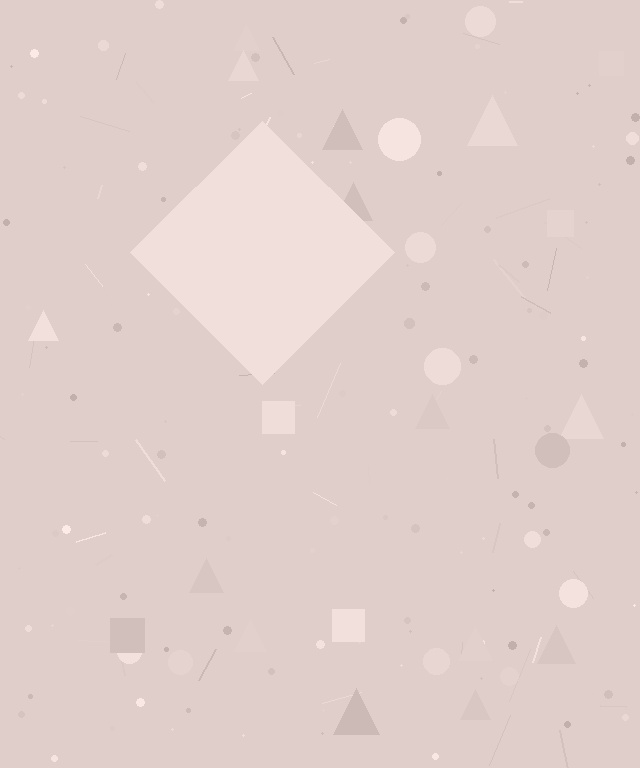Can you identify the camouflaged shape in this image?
The camouflaged shape is a diamond.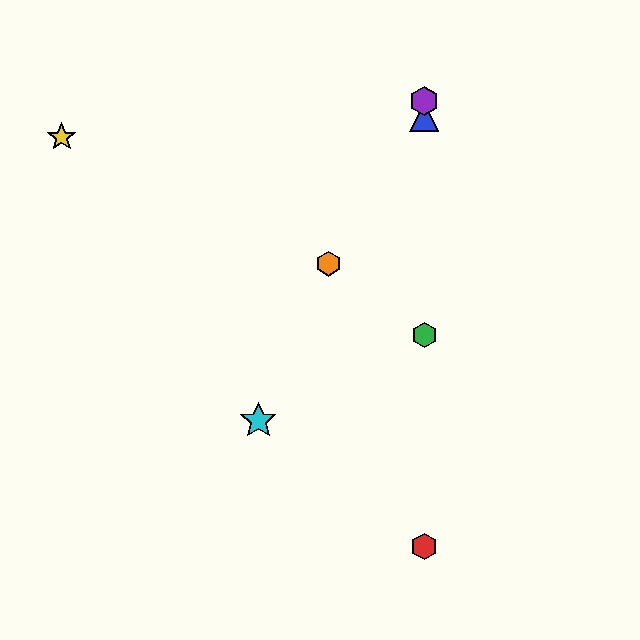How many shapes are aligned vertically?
4 shapes (the red hexagon, the blue triangle, the green hexagon, the purple hexagon) are aligned vertically.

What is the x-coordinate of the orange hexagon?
The orange hexagon is at x≈328.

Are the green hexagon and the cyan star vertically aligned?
No, the green hexagon is at x≈424 and the cyan star is at x≈258.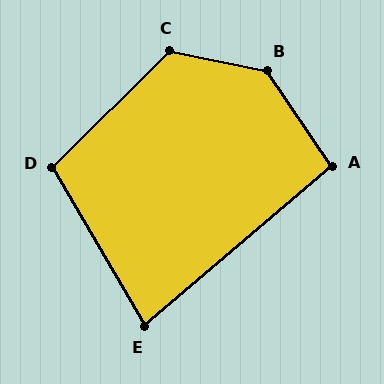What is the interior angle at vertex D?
Approximately 104 degrees (obtuse).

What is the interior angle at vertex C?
Approximately 124 degrees (obtuse).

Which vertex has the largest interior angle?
B, at approximately 136 degrees.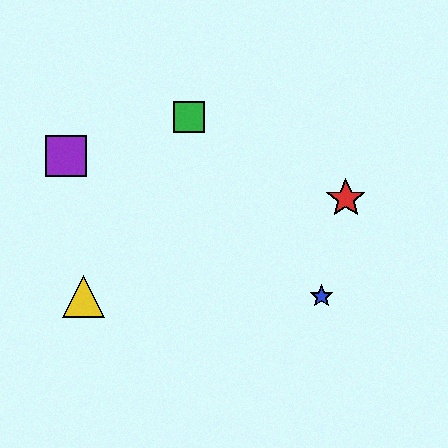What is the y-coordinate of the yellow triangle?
The yellow triangle is at y≈296.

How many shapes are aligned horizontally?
2 shapes (the blue star, the yellow triangle) are aligned horizontally.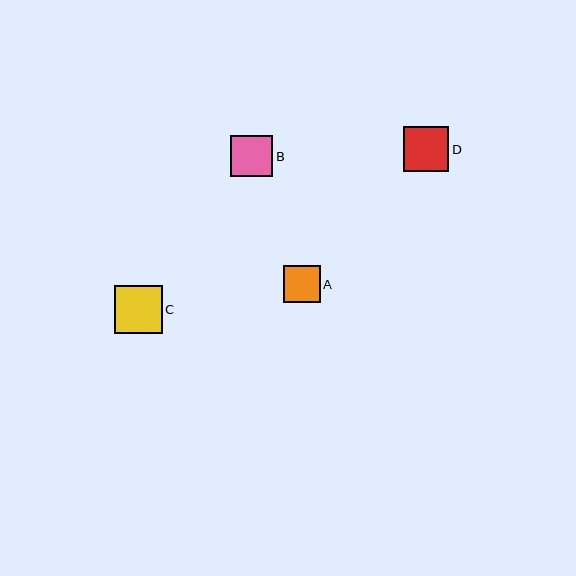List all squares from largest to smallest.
From largest to smallest: C, D, B, A.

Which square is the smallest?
Square A is the smallest with a size of approximately 37 pixels.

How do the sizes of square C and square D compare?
Square C and square D are approximately the same size.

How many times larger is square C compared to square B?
Square C is approximately 1.1 times the size of square B.